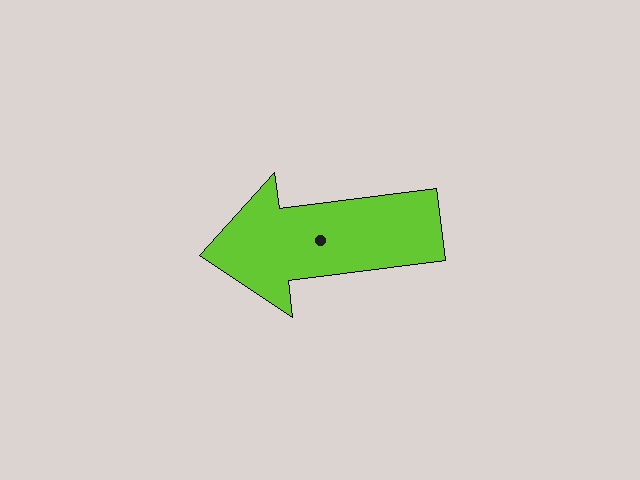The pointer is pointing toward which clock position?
Roughly 9 o'clock.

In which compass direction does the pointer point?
West.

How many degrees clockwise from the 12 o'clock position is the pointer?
Approximately 263 degrees.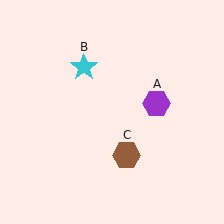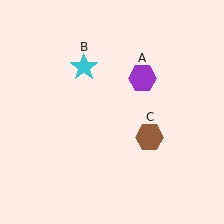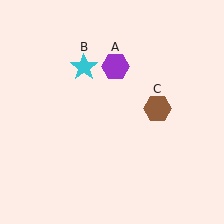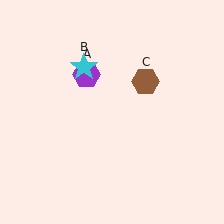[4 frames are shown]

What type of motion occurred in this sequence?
The purple hexagon (object A), brown hexagon (object C) rotated counterclockwise around the center of the scene.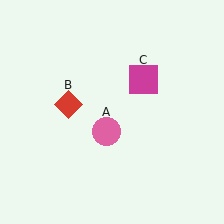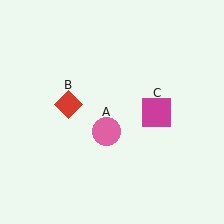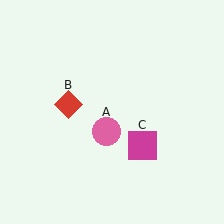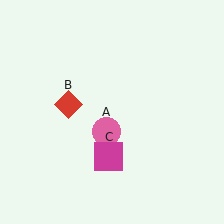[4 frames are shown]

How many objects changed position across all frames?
1 object changed position: magenta square (object C).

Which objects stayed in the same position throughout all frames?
Pink circle (object A) and red diamond (object B) remained stationary.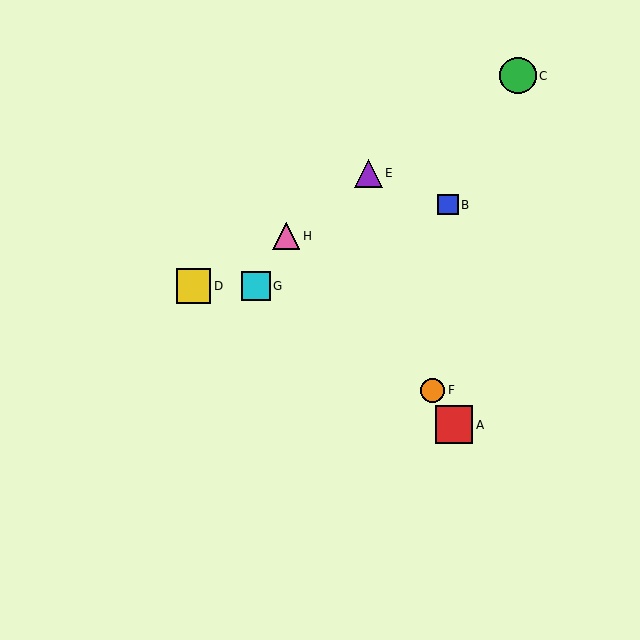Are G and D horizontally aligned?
Yes, both are at y≈286.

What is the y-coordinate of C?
Object C is at y≈76.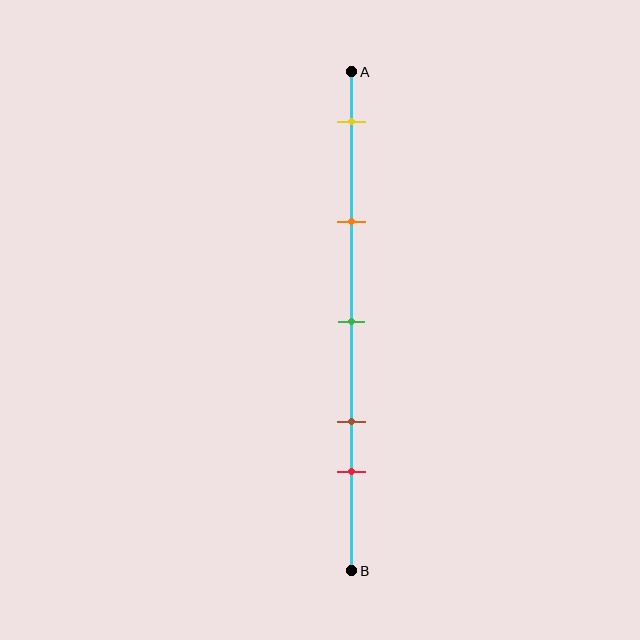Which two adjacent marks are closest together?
The brown and red marks are the closest adjacent pair.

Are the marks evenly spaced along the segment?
No, the marks are not evenly spaced.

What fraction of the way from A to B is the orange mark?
The orange mark is approximately 30% (0.3) of the way from A to B.